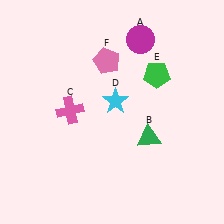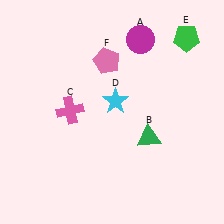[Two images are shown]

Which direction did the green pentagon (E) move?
The green pentagon (E) moved up.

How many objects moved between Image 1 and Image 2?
1 object moved between the two images.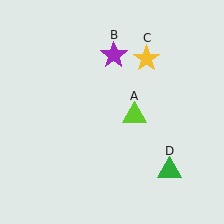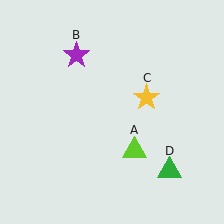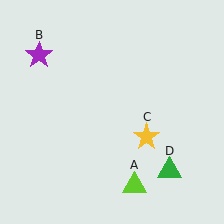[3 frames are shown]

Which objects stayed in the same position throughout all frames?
Green triangle (object D) remained stationary.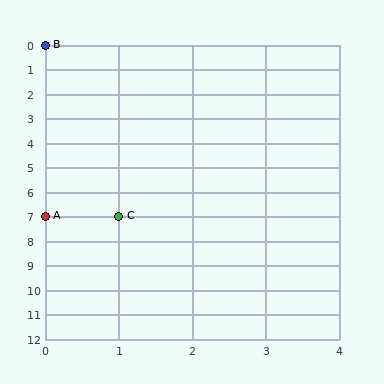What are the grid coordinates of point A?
Point A is at grid coordinates (0, 7).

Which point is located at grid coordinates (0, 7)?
Point A is at (0, 7).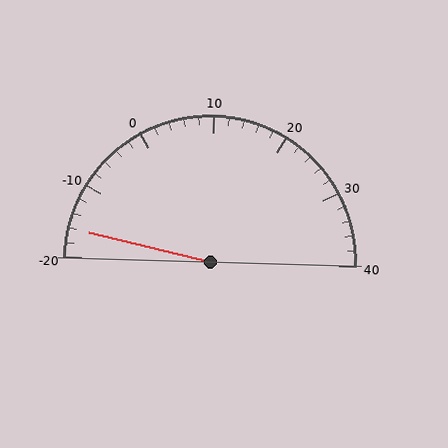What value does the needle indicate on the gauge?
The needle indicates approximately -16.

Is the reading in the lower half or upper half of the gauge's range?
The reading is in the lower half of the range (-20 to 40).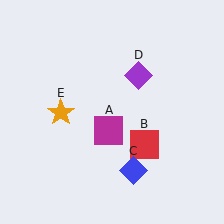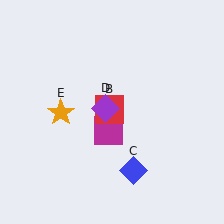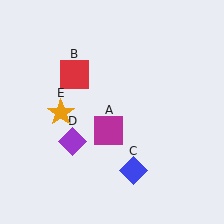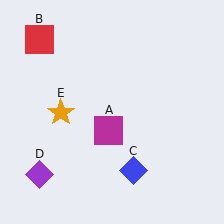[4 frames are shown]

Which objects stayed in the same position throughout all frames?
Magenta square (object A) and blue diamond (object C) and orange star (object E) remained stationary.